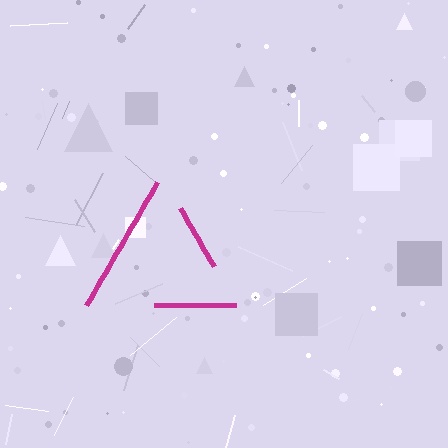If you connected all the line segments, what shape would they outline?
They would outline a triangle.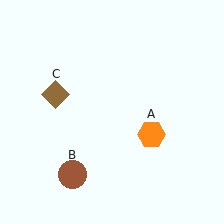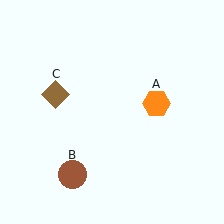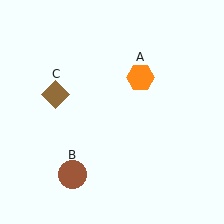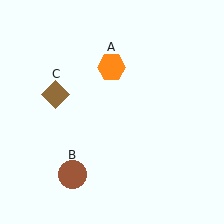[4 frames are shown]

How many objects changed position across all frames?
1 object changed position: orange hexagon (object A).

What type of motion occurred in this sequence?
The orange hexagon (object A) rotated counterclockwise around the center of the scene.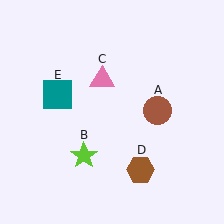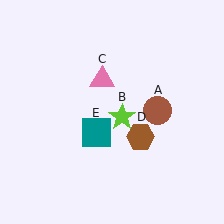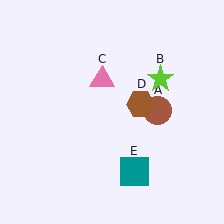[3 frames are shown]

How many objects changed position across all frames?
3 objects changed position: lime star (object B), brown hexagon (object D), teal square (object E).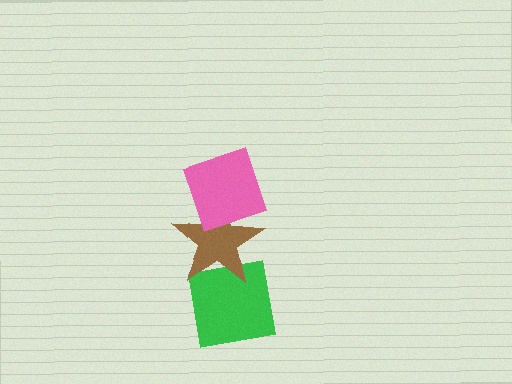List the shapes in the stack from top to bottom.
From top to bottom: the pink diamond, the brown star, the green square.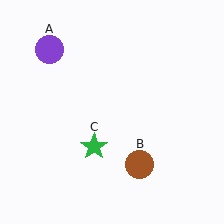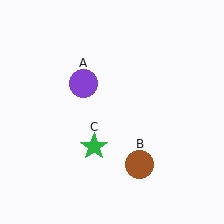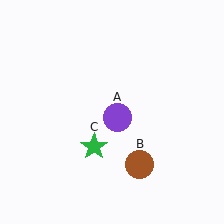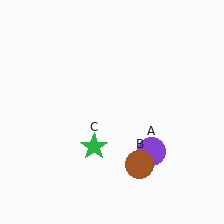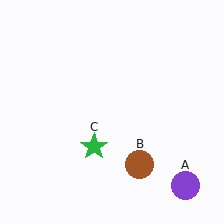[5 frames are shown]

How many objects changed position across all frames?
1 object changed position: purple circle (object A).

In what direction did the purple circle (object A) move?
The purple circle (object A) moved down and to the right.